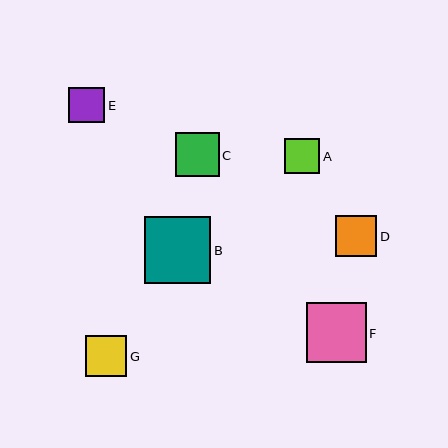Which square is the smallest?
Square A is the smallest with a size of approximately 35 pixels.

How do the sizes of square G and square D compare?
Square G and square D are approximately the same size.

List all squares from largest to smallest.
From largest to smallest: B, F, C, G, D, E, A.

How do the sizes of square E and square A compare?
Square E and square A are approximately the same size.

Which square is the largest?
Square B is the largest with a size of approximately 67 pixels.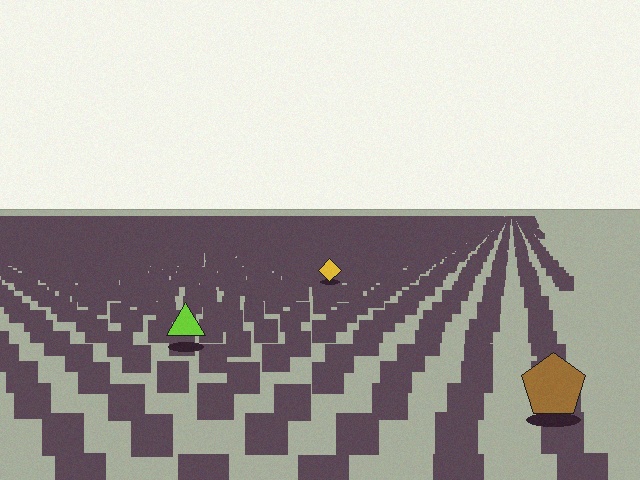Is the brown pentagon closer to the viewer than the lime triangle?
Yes. The brown pentagon is closer — you can tell from the texture gradient: the ground texture is coarser near it.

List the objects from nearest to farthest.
From nearest to farthest: the brown pentagon, the lime triangle, the yellow diamond.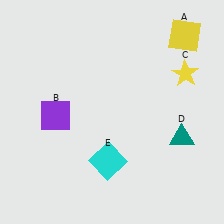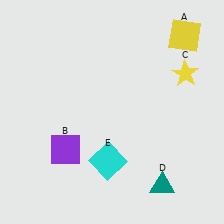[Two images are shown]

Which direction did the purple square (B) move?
The purple square (B) moved down.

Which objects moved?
The objects that moved are: the purple square (B), the teal triangle (D).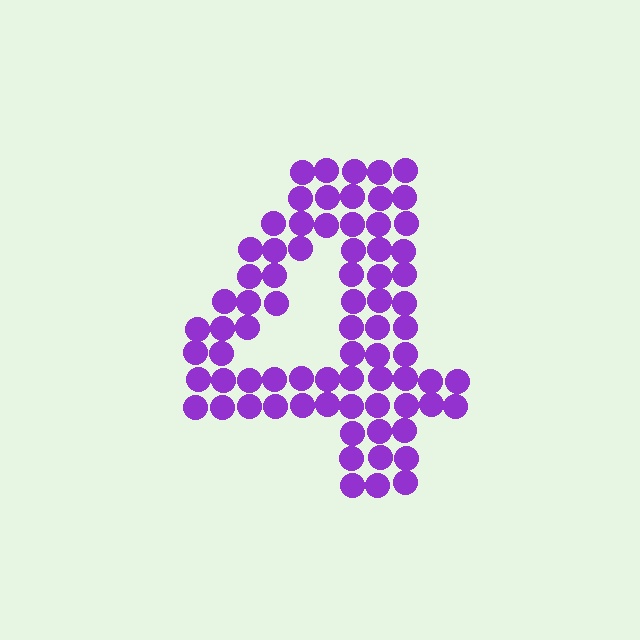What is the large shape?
The large shape is the digit 4.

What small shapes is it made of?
It is made of small circles.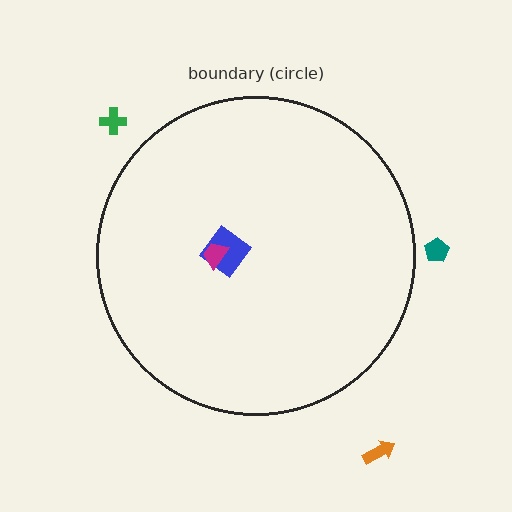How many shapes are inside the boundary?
2 inside, 3 outside.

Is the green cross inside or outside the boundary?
Outside.